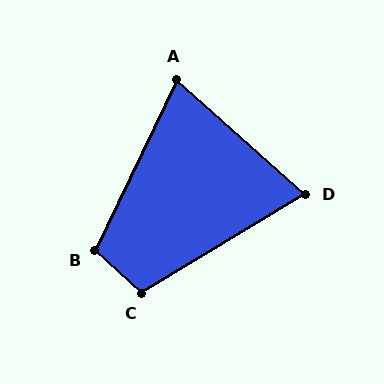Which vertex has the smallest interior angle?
D, at approximately 73 degrees.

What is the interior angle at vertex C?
Approximately 106 degrees (obtuse).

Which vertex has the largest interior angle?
B, at approximately 107 degrees.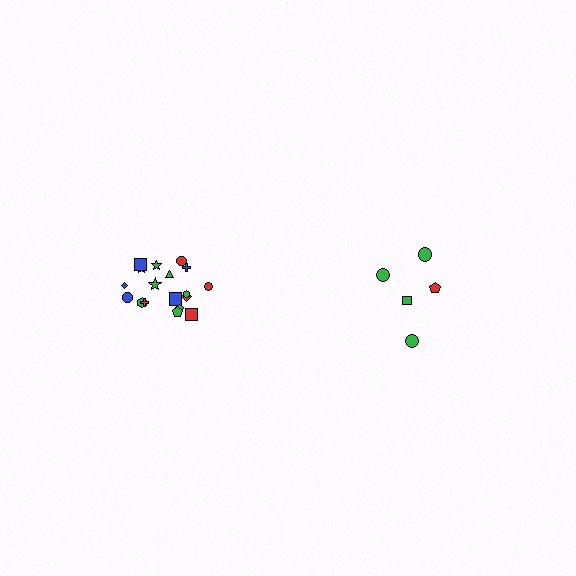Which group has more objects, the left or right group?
The left group.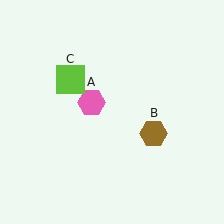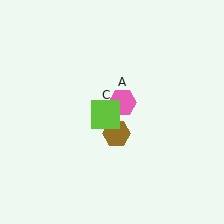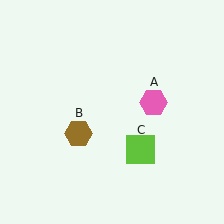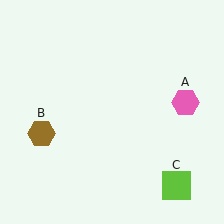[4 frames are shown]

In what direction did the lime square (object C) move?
The lime square (object C) moved down and to the right.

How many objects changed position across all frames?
3 objects changed position: pink hexagon (object A), brown hexagon (object B), lime square (object C).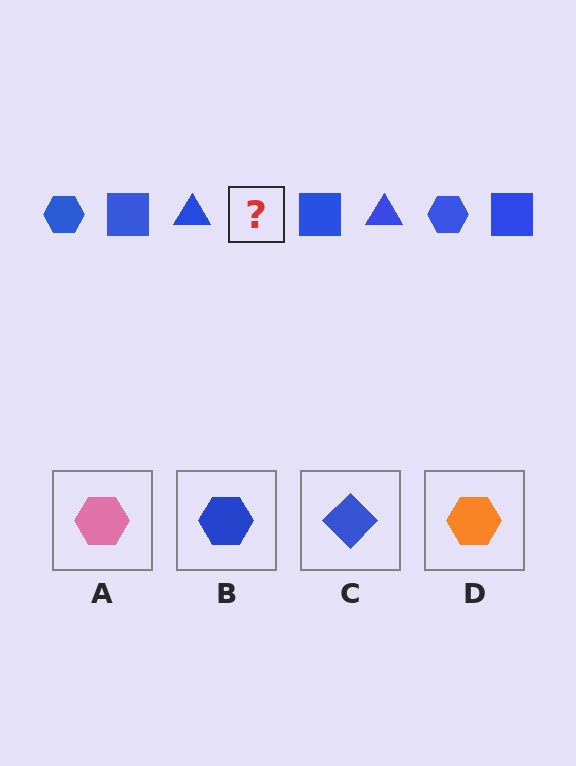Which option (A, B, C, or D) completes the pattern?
B.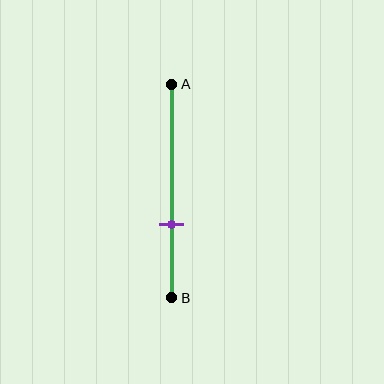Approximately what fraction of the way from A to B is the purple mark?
The purple mark is approximately 65% of the way from A to B.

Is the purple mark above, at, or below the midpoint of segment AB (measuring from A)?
The purple mark is below the midpoint of segment AB.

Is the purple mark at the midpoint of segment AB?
No, the mark is at about 65% from A, not at the 50% midpoint.